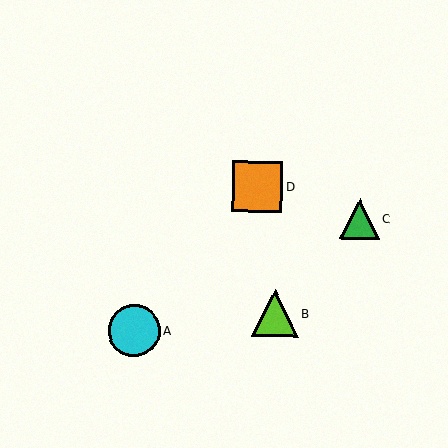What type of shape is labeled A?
Shape A is a cyan circle.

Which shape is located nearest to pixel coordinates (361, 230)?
The green triangle (labeled C) at (359, 219) is nearest to that location.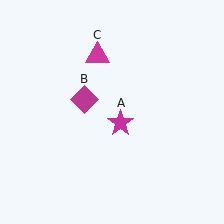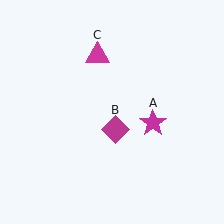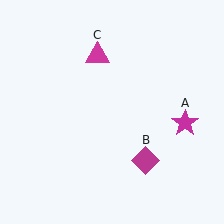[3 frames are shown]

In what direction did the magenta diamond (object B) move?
The magenta diamond (object B) moved down and to the right.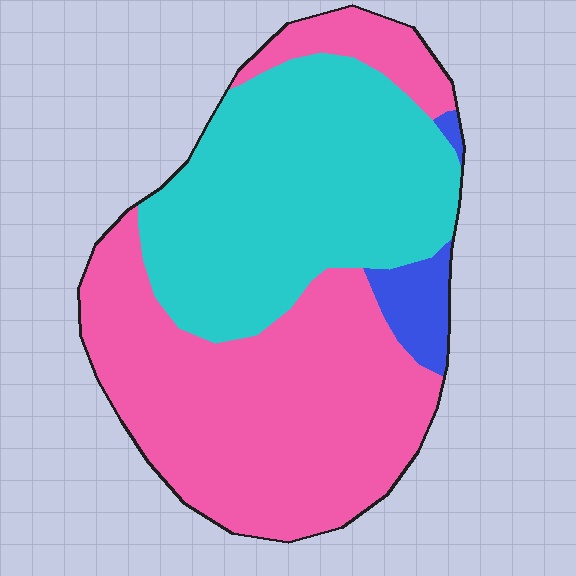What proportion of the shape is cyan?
Cyan covers around 40% of the shape.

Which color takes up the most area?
Pink, at roughly 55%.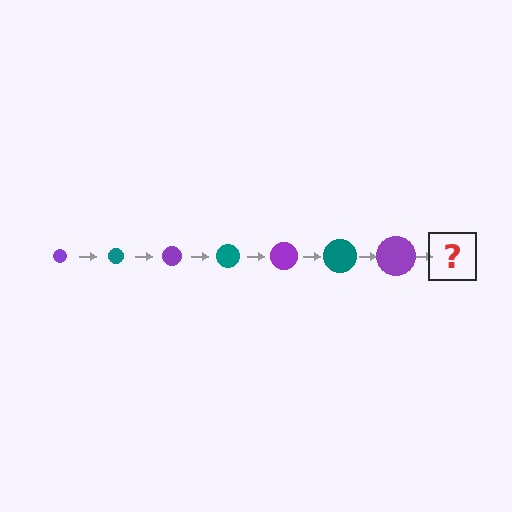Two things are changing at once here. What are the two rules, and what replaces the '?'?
The two rules are that the circle grows larger each step and the color cycles through purple and teal. The '?' should be a teal circle, larger than the previous one.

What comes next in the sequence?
The next element should be a teal circle, larger than the previous one.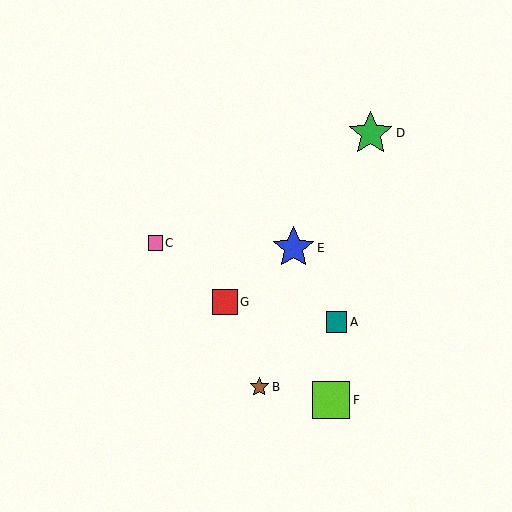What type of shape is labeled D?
Shape D is a green star.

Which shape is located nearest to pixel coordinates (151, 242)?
The pink square (labeled C) at (155, 243) is nearest to that location.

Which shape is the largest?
The green star (labeled D) is the largest.